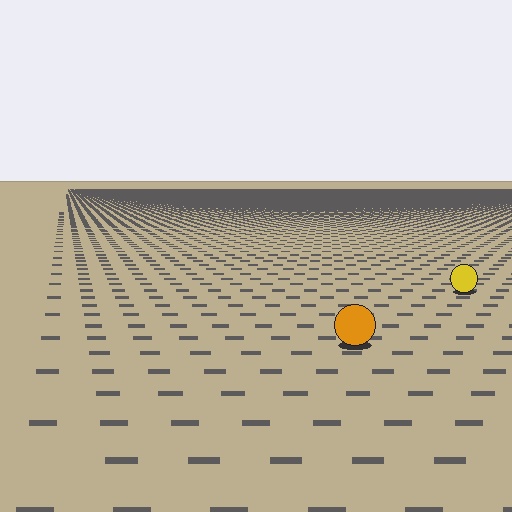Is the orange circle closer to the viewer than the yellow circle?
Yes. The orange circle is closer — you can tell from the texture gradient: the ground texture is coarser near it.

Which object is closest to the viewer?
The orange circle is closest. The texture marks near it are larger and more spread out.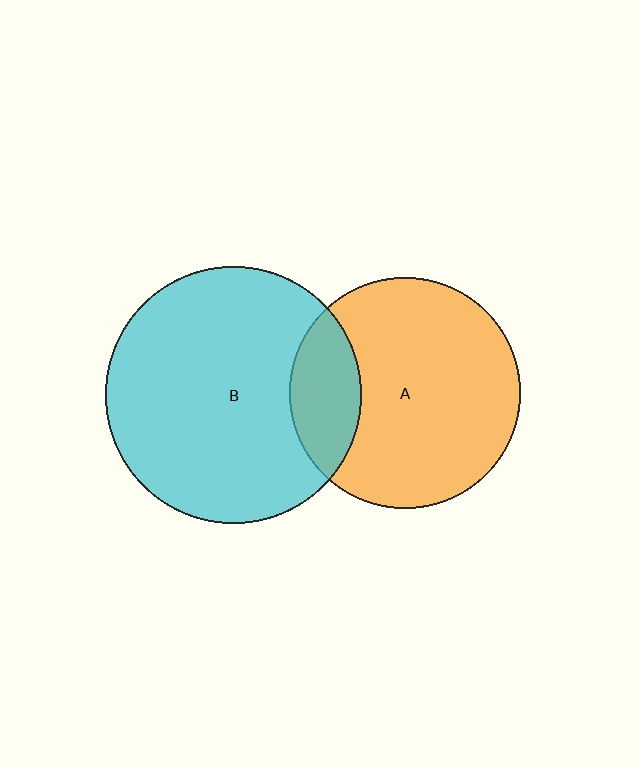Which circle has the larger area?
Circle B (cyan).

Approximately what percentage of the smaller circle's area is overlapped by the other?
Approximately 20%.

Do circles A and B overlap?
Yes.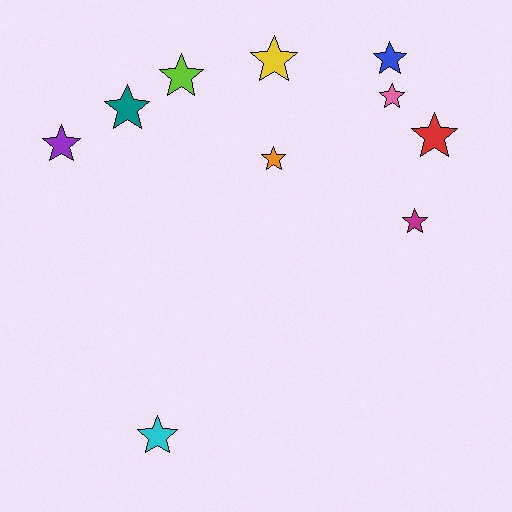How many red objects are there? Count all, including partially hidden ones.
There is 1 red object.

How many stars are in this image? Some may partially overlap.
There are 10 stars.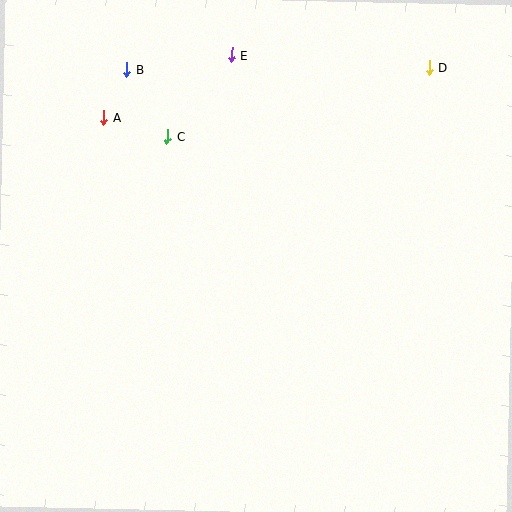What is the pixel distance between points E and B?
The distance between E and B is 106 pixels.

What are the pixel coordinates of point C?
Point C is at (167, 137).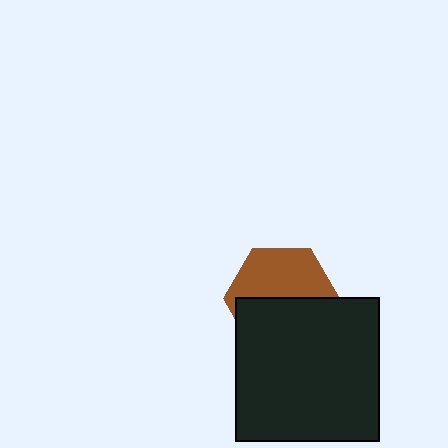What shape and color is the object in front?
The object in front is a black square.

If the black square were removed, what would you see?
You would see the complete brown hexagon.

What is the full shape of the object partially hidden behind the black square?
The partially hidden object is a brown hexagon.